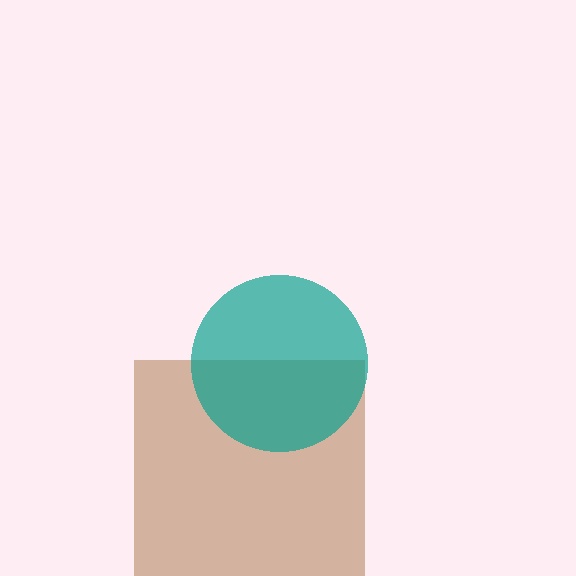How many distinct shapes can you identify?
There are 2 distinct shapes: a brown square, a teal circle.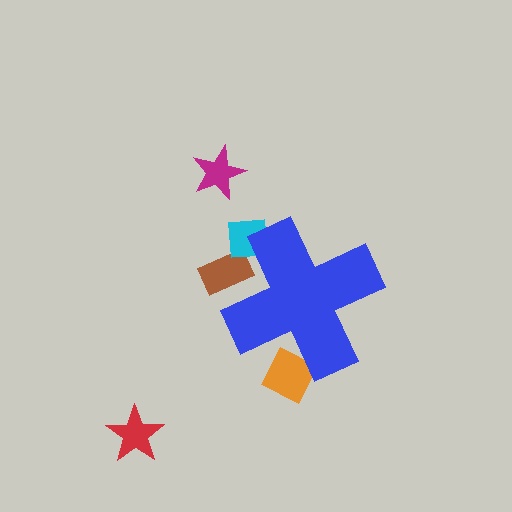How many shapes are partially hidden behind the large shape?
3 shapes are partially hidden.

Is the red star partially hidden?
No, the red star is fully visible.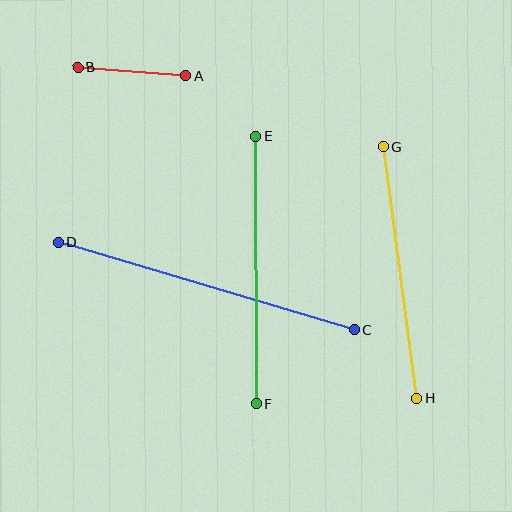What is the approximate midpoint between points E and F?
The midpoint is at approximately (256, 270) pixels.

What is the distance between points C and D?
The distance is approximately 309 pixels.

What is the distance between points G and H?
The distance is approximately 254 pixels.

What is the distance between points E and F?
The distance is approximately 268 pixels.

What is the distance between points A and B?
The distance is approximately 108 pixels.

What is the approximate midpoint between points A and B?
The midpoint is at approximately (131, 72) pixels.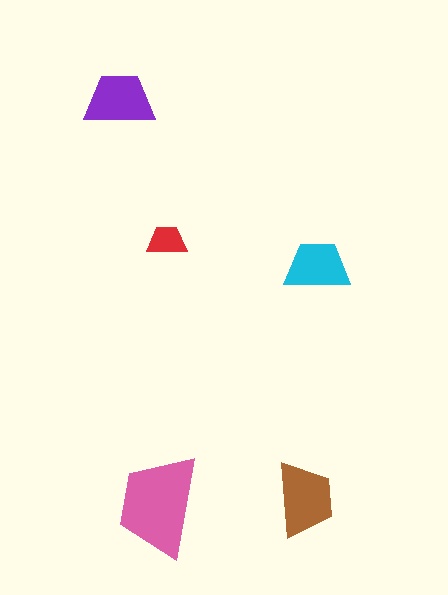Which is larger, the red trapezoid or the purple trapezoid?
The purple one.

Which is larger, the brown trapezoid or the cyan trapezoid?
The brown one.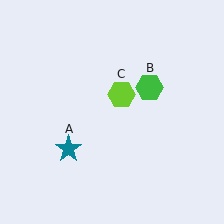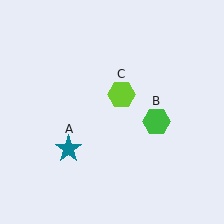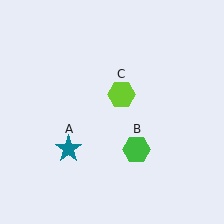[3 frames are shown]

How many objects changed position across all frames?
1 object changed position: green hexagon (object B).